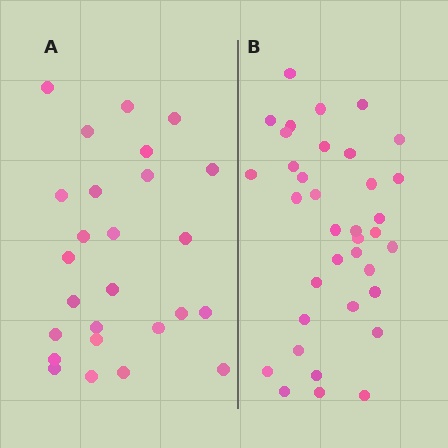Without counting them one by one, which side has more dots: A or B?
Region B (the right region) has more dots.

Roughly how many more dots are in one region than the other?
Region B has roughly 10 or so more dots than region A.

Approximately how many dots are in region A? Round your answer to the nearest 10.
About 30 dots. (The exact count is 26, which rounds to 30.)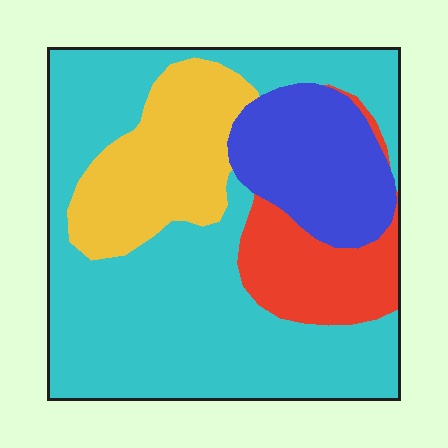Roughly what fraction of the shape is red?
Red takes up about one eighth (1/8) of the shape.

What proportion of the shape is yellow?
Yellow takes up about one sixth (1/6) of the shape.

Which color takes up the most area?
Cyan, at roughly 55%.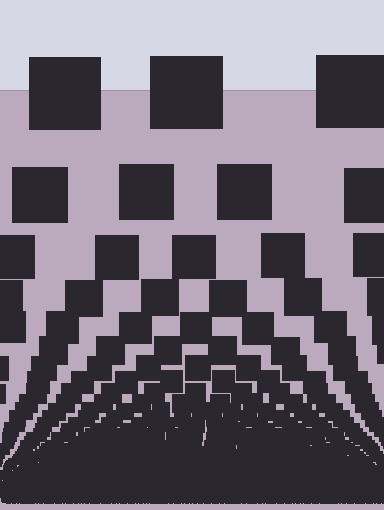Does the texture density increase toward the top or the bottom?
Density increases toward the bottom.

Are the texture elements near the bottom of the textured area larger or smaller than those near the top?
Smaller. The gradient is inverted — elements near the bottom are smaller and denser.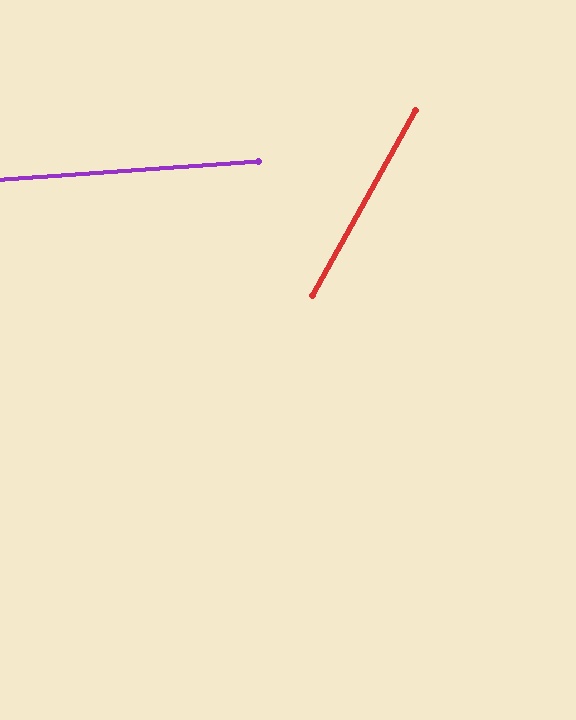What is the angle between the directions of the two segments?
Approximately 57 degrees.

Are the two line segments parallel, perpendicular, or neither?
Neither parallel nor perpendicular — they differ by about 57°.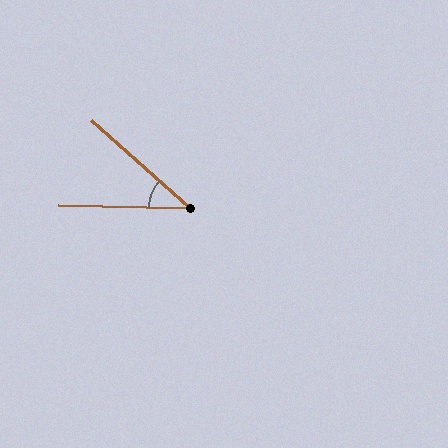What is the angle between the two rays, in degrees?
Approximately 40 degrees.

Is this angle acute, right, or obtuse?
It is acute.